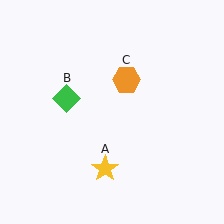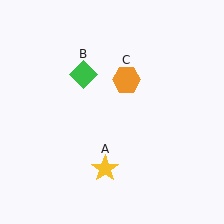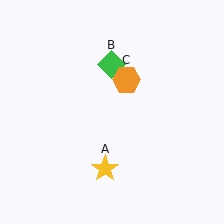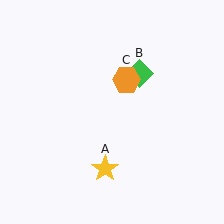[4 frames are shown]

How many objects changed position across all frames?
1 object changed position: green diamond (object B).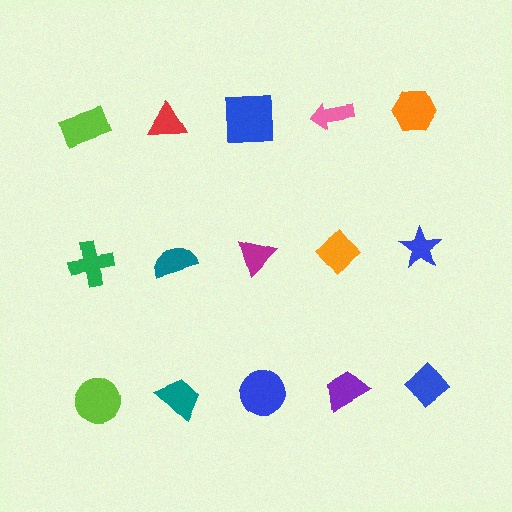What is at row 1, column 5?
An orange hexagon.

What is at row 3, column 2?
A teal trapezoid.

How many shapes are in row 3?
5 shapes.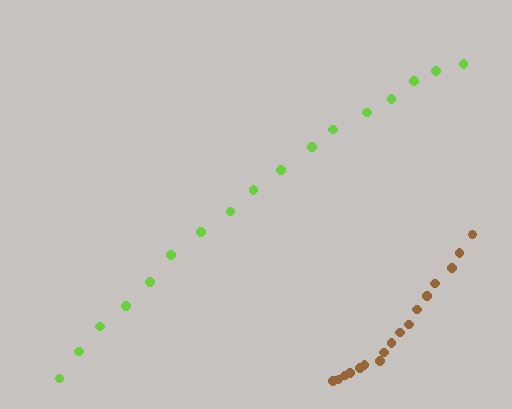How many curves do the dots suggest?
There are 2 distinct paths.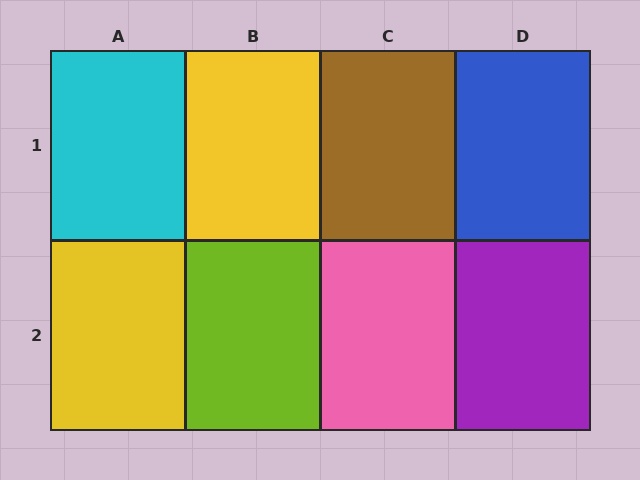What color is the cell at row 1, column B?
Yellow.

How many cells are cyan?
1 cell is cyan.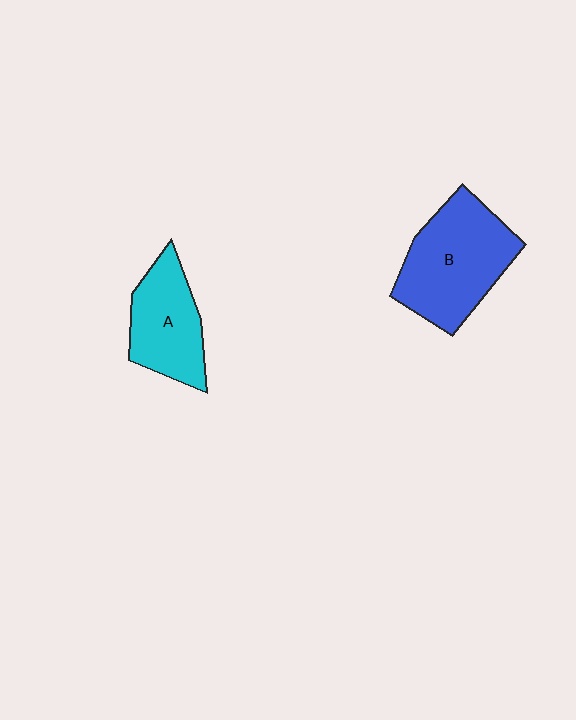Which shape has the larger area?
Shape B (blue).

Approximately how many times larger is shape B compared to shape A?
Approximately 1.4 times.